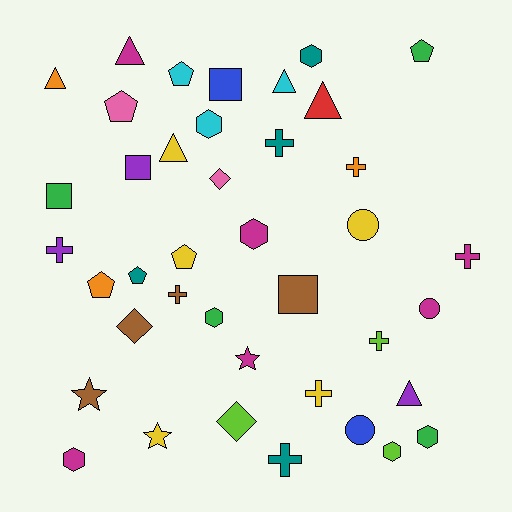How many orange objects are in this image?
There are 3 orange objects.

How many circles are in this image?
There are 3 circles.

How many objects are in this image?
There are 40 objects.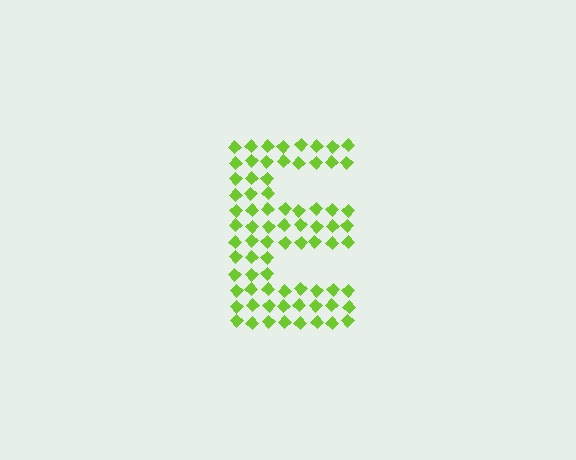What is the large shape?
The large shape is the letter E.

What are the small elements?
The small elements are diamonds.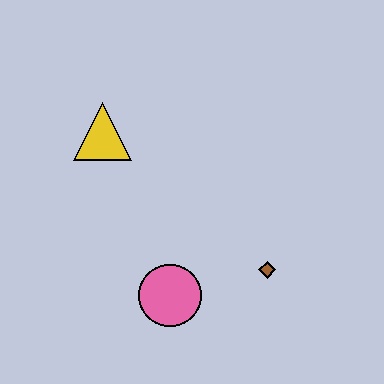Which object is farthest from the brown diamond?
The yellow triangle is farthest from the brown diamond.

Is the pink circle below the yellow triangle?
Yes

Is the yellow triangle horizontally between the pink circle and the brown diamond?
No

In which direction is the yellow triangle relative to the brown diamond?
The yellow triangle is to the left of the brown diamond.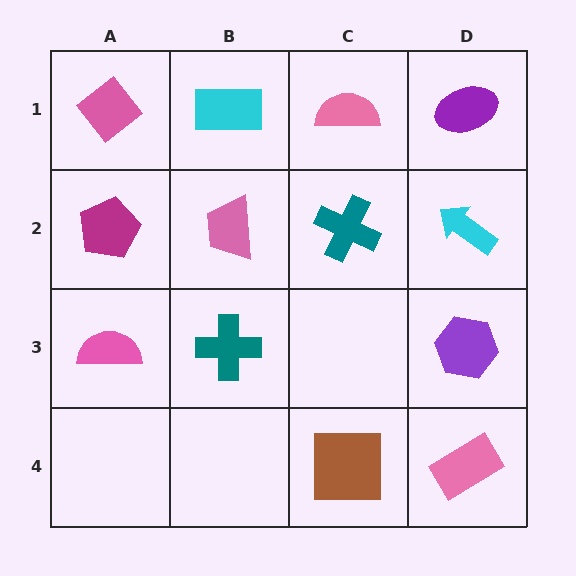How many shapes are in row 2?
4 shapes.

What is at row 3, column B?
A teal cross.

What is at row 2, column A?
A magenta pentagon.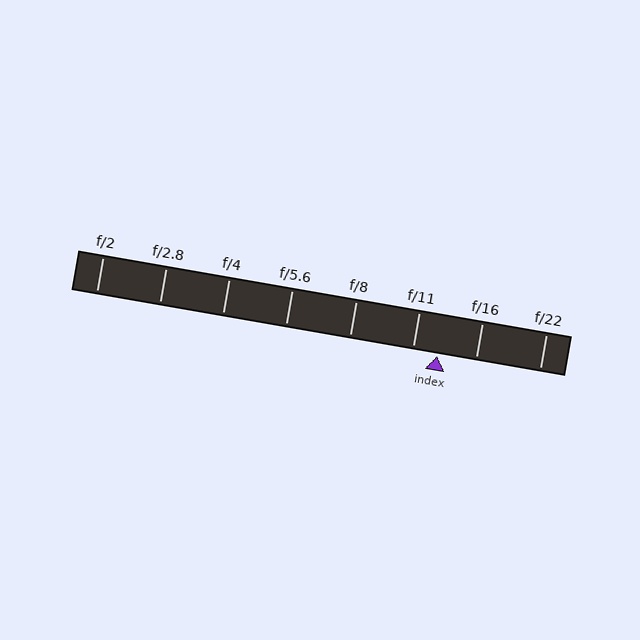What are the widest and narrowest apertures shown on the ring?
The widest aperture shown is f/2 and the narrowest is f/22.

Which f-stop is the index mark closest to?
The index mark is closest to f/11.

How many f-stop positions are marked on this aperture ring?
There are 8 f-stop positions marked.